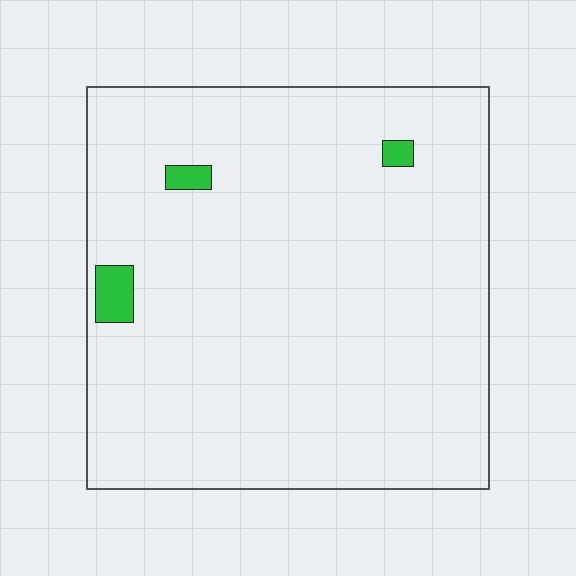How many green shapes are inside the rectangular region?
3.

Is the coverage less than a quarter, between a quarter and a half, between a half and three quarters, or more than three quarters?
Less than a quarter.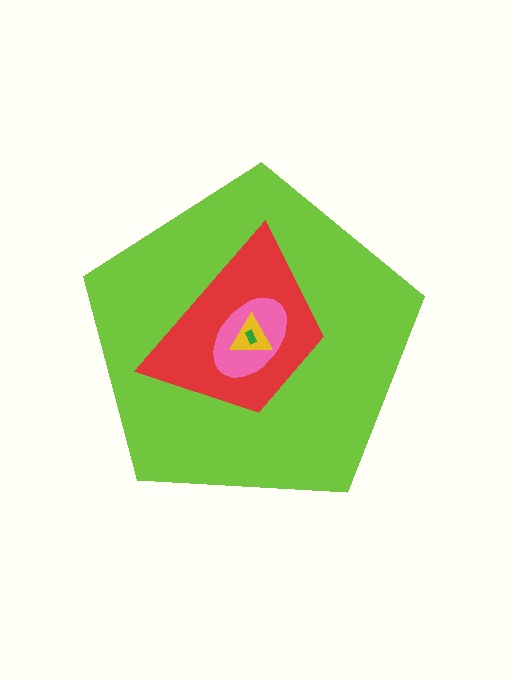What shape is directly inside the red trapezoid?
The pink ellipse.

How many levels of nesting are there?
5.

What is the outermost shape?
The lime pentagon.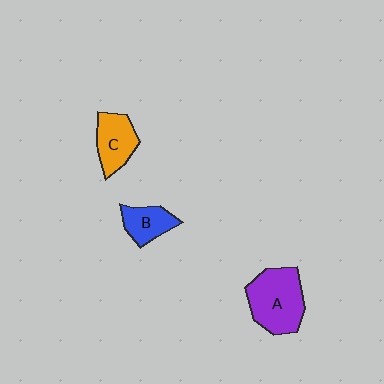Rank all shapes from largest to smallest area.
From largest to smallest: A (purple), C (orange), B (blue).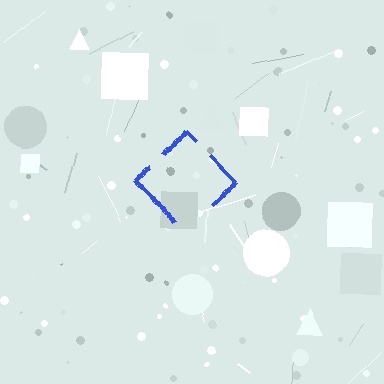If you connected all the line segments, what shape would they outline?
They would outline a diamond.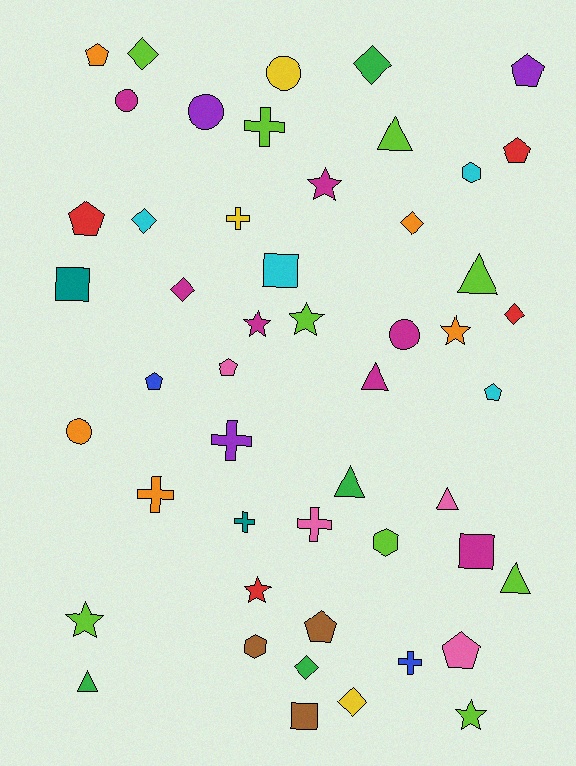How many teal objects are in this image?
There are 2 teal objects.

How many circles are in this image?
There are 5 circles.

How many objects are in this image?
There are 50 objects.